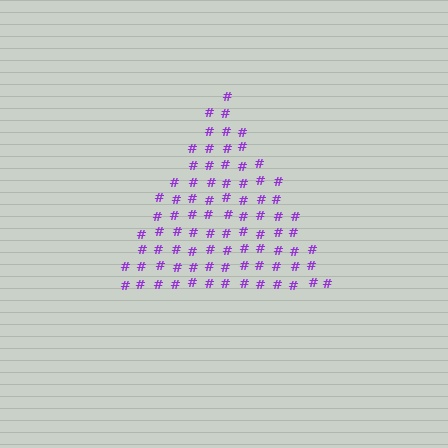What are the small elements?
The small elements are hash symbols.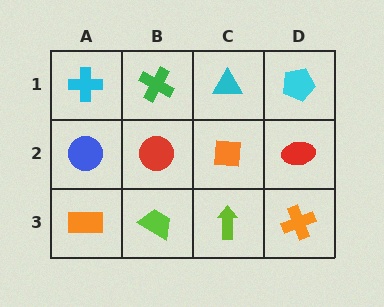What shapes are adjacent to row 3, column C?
An orange square (row 2, column C), a lime trapezoid (row 3, column B), an orange cross (row 3, column D).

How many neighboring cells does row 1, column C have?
3.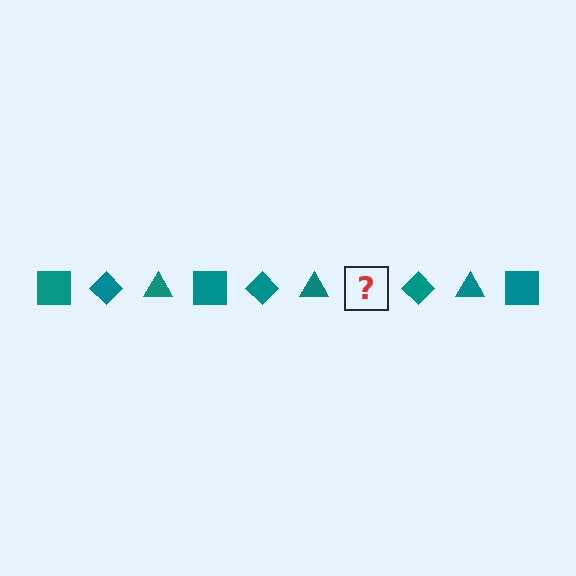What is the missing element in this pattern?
The missing element is a teal square.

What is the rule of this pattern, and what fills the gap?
The rule is that the pattern cycles through square, diamond, triangle shapes in teal. The gap should be filled with a teal square.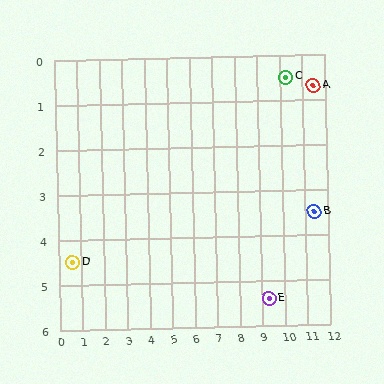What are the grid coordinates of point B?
Point B is at approximately (11.4, 3.5).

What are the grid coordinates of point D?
Point D is at approximately (0.6, 4.5).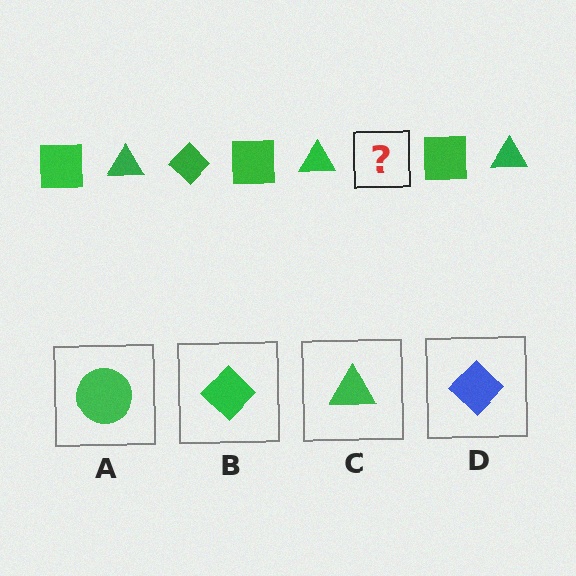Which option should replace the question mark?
Option B.